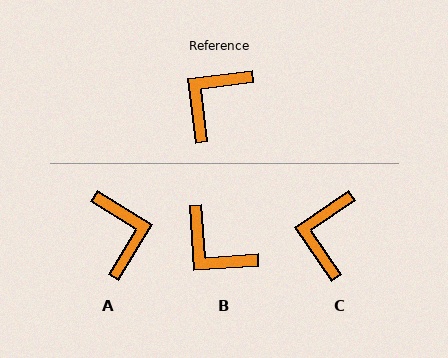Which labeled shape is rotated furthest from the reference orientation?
A, about 129 degrees away.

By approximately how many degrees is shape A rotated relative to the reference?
Approximately 129 degrees clockwise.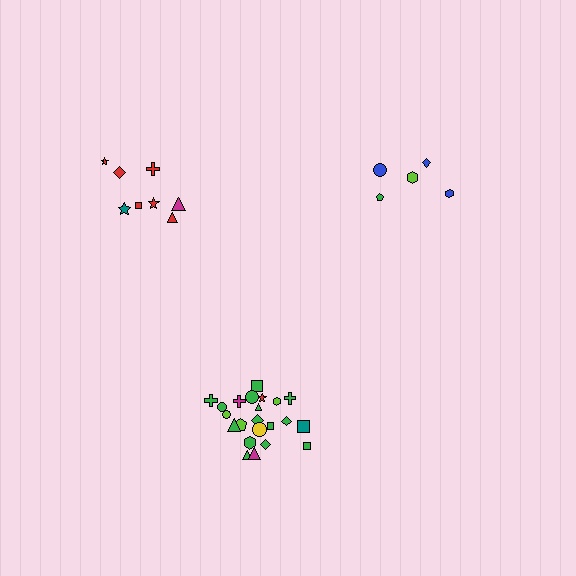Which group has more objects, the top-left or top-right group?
The top-left group.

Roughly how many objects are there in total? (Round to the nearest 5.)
Roughly 35 objects in total.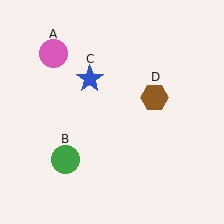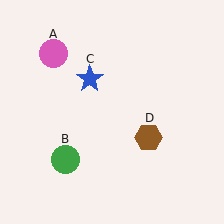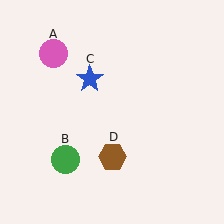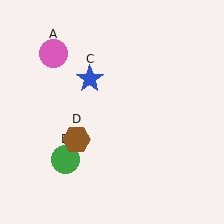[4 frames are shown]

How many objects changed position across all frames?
1 object changed position: brown hexagon (object D).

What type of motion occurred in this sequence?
The brown hexagon (object D) rotated clockwise around the center of the scene.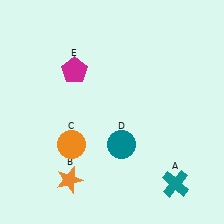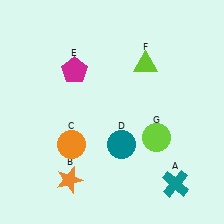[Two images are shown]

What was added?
A lime triangle (F), a lime circle (G) were added in Image 2.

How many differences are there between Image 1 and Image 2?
There are 2 differences between the two images.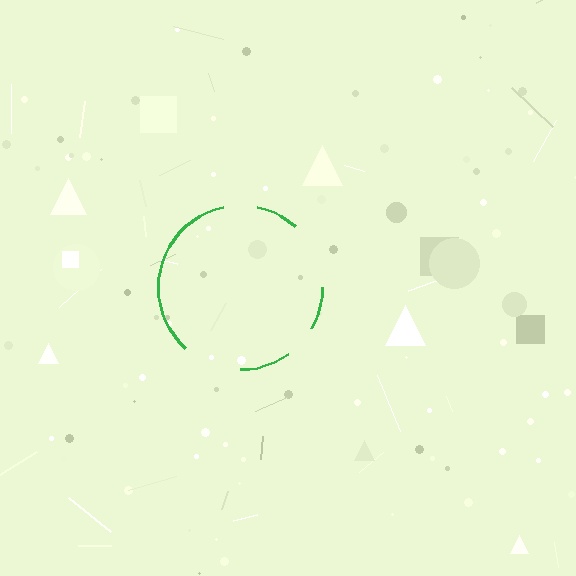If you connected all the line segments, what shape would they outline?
They would outline a circle.